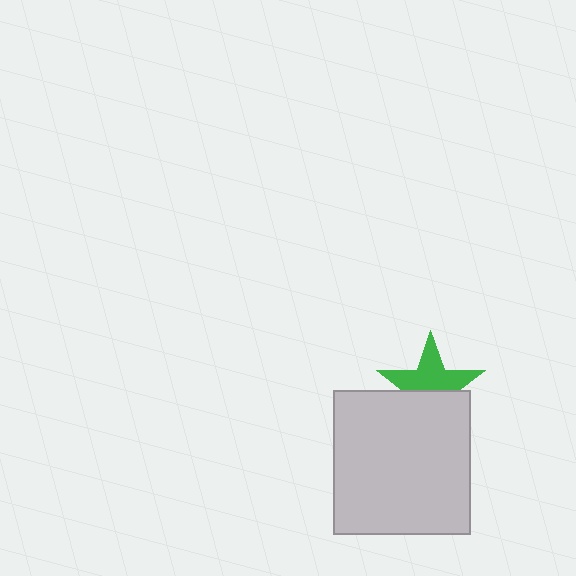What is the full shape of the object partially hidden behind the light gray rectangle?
The partially hidden object is a green star.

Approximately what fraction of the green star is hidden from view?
Roughly 44% of the green star is hidden behind the light gray rectangle.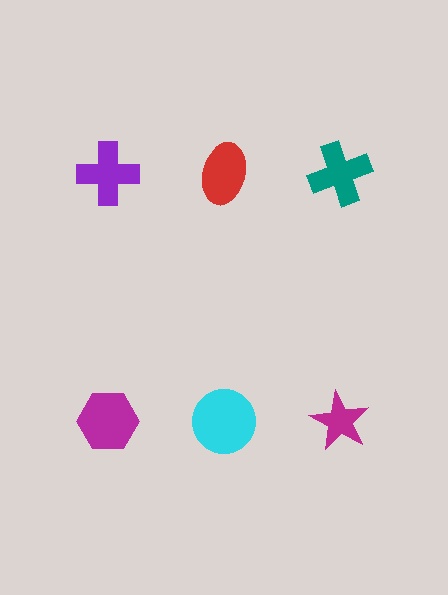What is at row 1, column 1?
A purple cross.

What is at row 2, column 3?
A magenta star.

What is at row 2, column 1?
A magenta hexagon.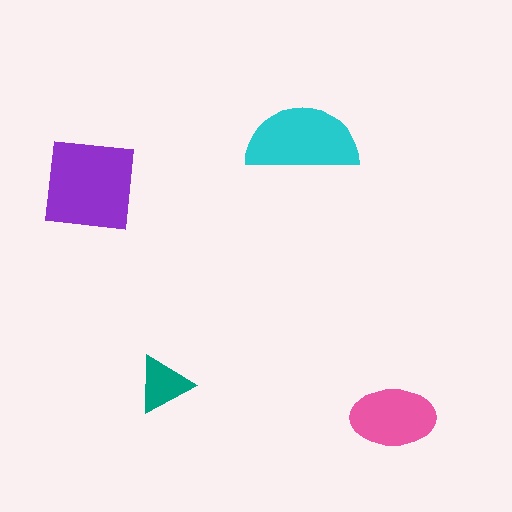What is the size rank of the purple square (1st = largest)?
1st.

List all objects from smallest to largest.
The teal triangle, the pink ellipse, the cyan semicircle, the purple square.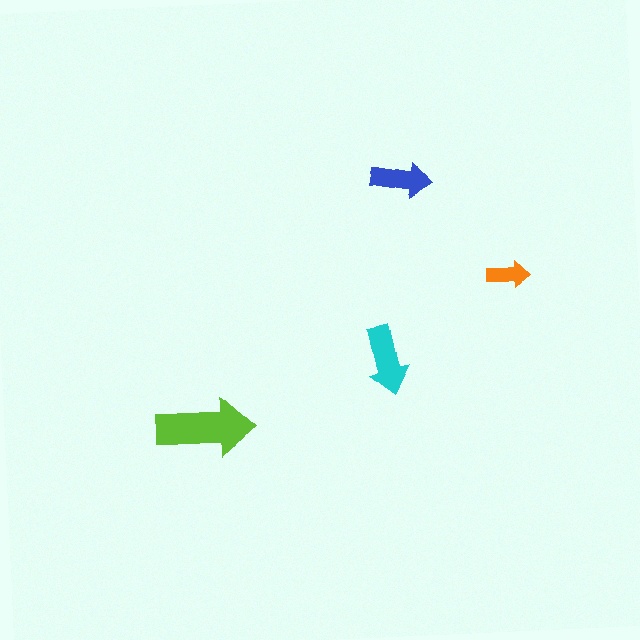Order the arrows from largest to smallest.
the lime one, the cyan one, the blue one, the orange one.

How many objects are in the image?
There are 4 objects in the image.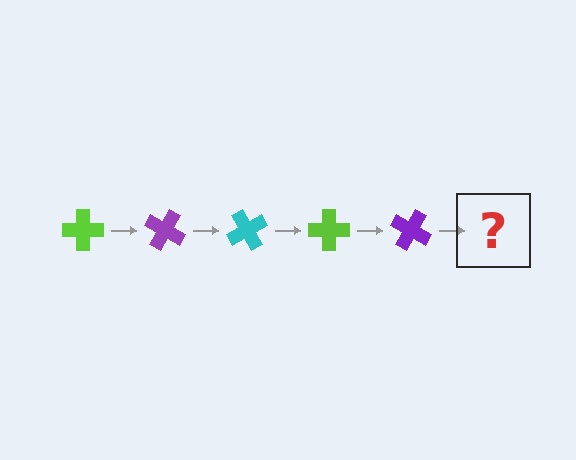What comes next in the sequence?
The next element should be a cyan cross, rotated 150 degrees from the start.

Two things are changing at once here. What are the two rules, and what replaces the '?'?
The two rules are that it rotates 30 degrees each step and the color cycles through lime, purple, and cyan. The '?' should be a cyan cross, rotated 150 degrees from the start.